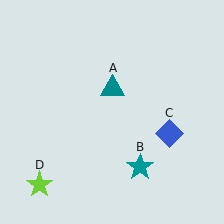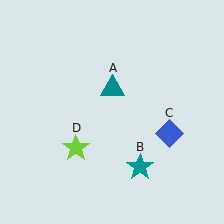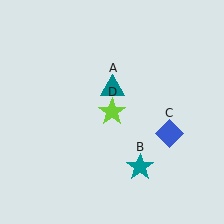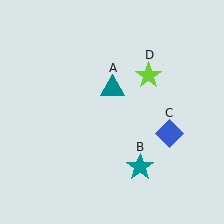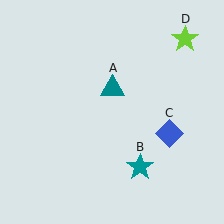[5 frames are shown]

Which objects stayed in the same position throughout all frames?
Teal triangle (object A) and teal star (object B) and blue diamond (object C) remained stationary.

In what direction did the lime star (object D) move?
The lime star (object D) moved up and to the right.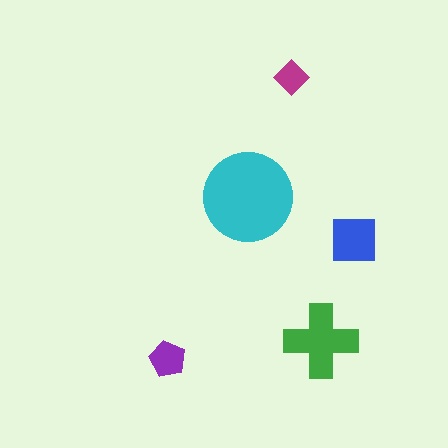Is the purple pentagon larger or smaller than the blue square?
Smaller.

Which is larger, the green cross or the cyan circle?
The cyan circle.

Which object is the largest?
The cyan circle.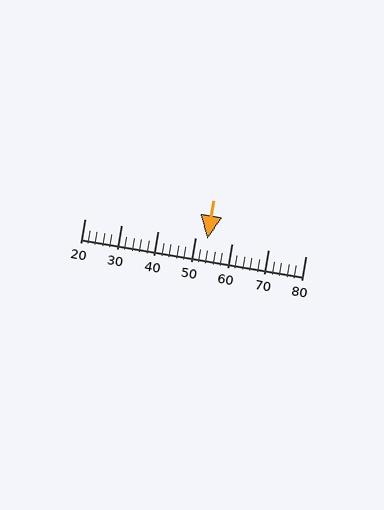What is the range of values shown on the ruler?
The ruler shows values from 20 to 80.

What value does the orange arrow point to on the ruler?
The orange arrow points to approximately 53.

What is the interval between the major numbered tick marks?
The major tick marks are spaced 10 units apart.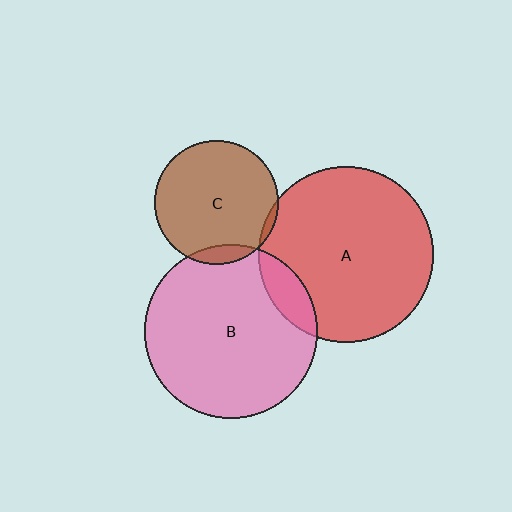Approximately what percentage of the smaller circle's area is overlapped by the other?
Approximately 10%.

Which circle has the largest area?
Circle A (red).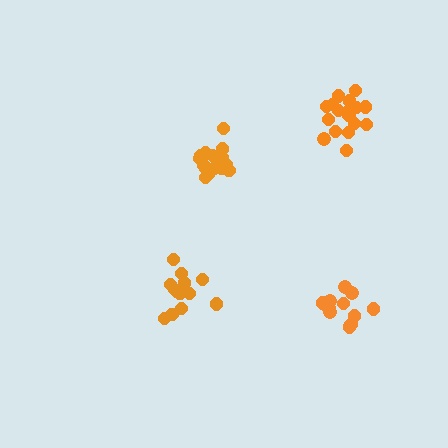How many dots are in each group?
Group 1: 15 dots, Group 2: 13 dots, Group 3: 17 dots, Group 4: 12 dots (57 total).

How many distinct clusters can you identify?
There are 4 distinct clusters.